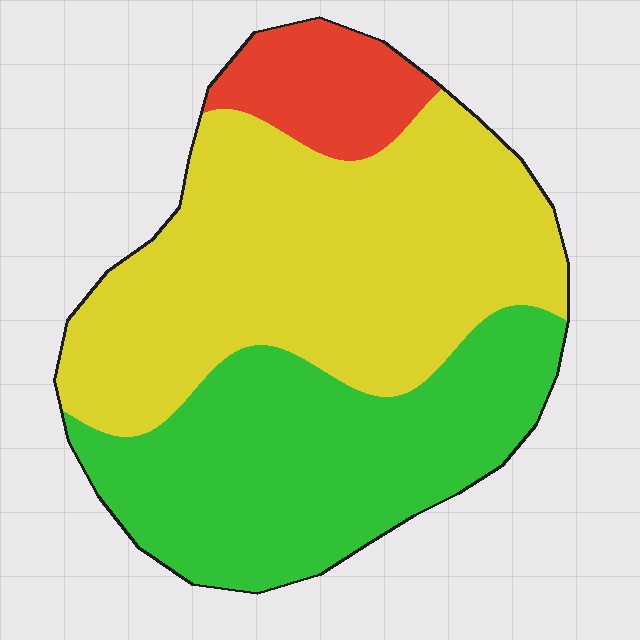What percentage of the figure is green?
Green takes up about three eighths (3/8) of the figure.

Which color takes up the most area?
Yellow, at roughly 50%.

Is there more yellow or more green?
Yellow.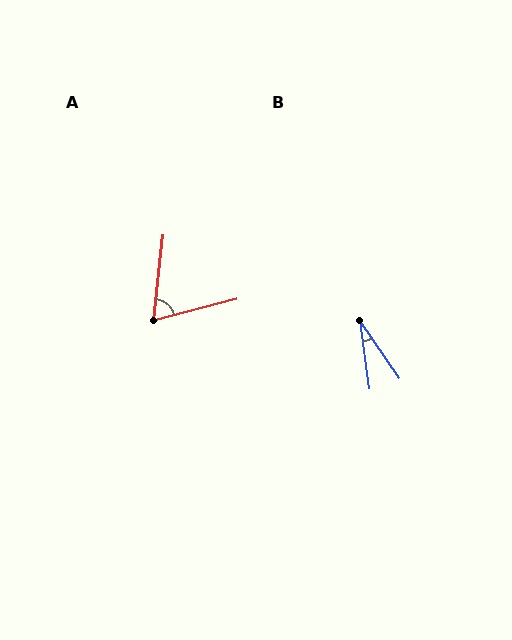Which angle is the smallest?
B, at approximately 27 degrees.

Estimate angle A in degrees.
Approximately 70 degrees.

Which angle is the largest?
A, at approximately 70 degrees.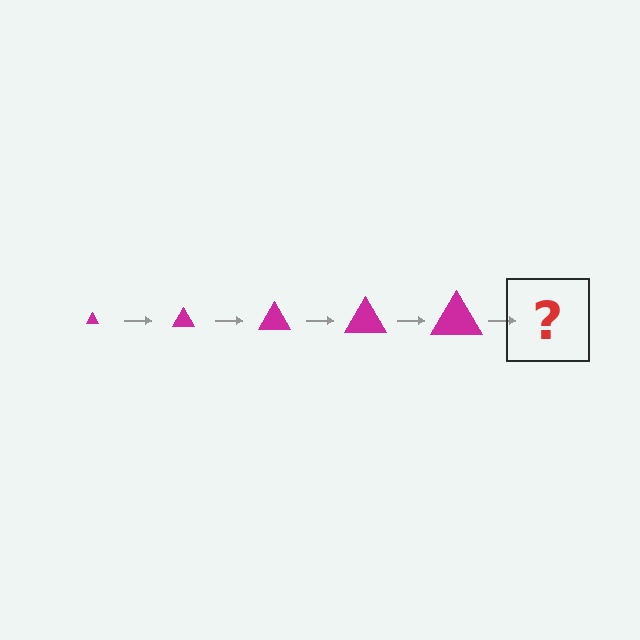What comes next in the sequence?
The next element should be a magenta triangle, larger than the previous one.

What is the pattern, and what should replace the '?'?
The pattern is that the triangle gets progressively larger each step. The '?' should be a magenta triangle, larger than the previous one.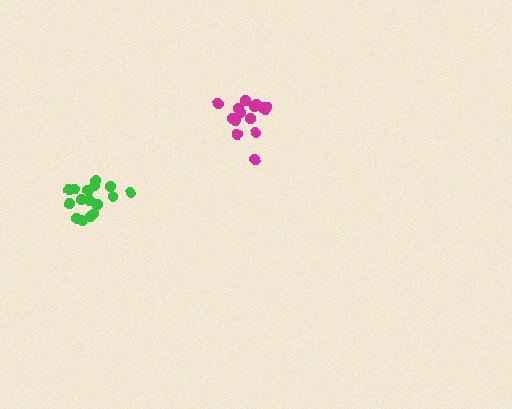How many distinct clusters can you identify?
There are 2 distinct clusters.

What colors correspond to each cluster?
The clusters are colored: magenta, green.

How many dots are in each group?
Group 1: 15 dots, Group 2: 16 dots (31 total).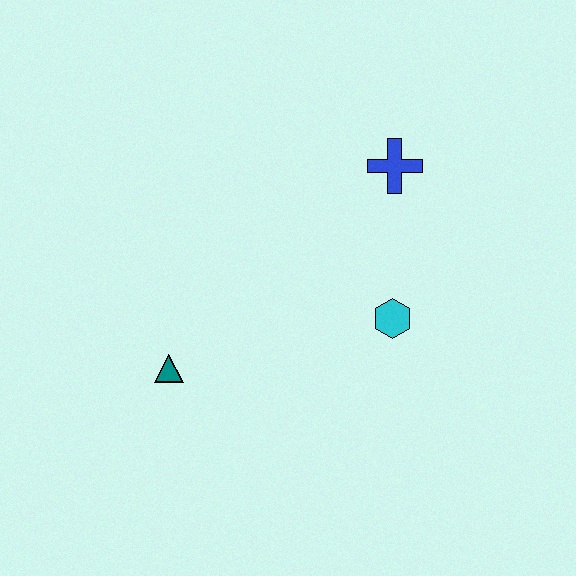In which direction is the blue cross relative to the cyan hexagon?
The blue cross is above the cyan hexagon.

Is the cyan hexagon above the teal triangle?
Yes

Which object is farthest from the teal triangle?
The blue cross is farthest from the teal triangle.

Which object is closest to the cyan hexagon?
The blue cross is closest to the cyan hexagon.